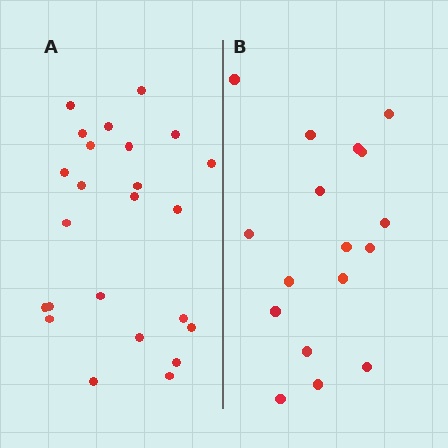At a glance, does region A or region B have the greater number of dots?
Region A (the left region) has more dots.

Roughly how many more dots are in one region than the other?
Region A has roughly 8 or so more dots than region B.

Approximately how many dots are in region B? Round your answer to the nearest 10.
About 20 dots. (The exact count is 17, which rounds to 20.)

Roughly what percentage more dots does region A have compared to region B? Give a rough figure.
About 40% more.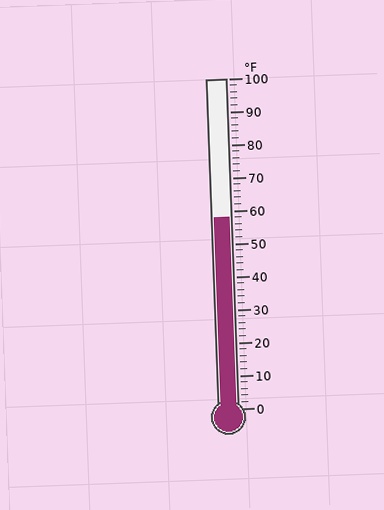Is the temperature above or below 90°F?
The temperature is below 90°F.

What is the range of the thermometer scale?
The thermometer scale ranges from 0°F to 100°F.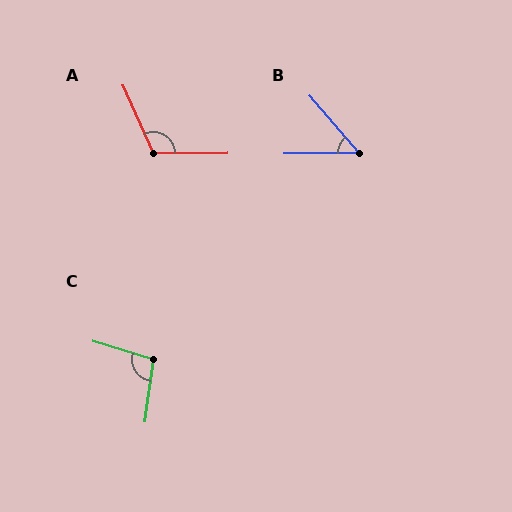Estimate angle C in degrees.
Approximately 100 degrees.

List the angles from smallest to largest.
B (50°), C (100°), A (114°).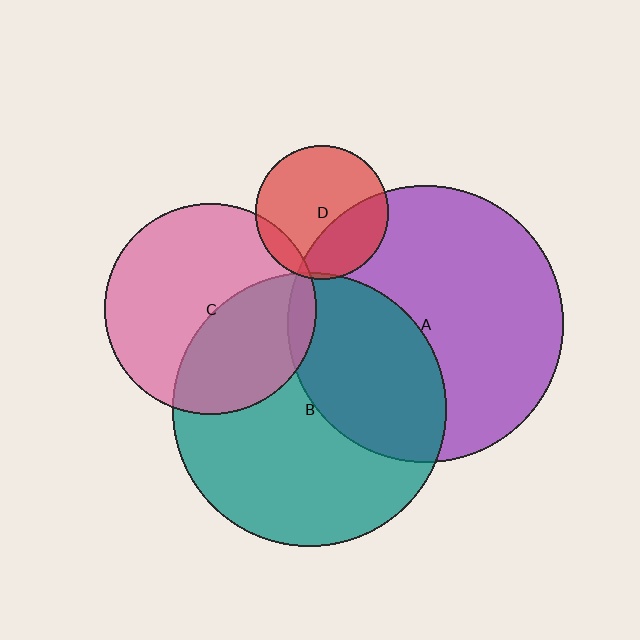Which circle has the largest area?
Circle A (purple).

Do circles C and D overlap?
Yes.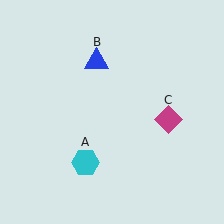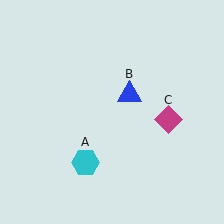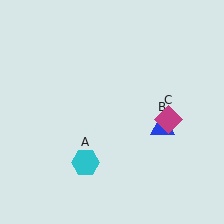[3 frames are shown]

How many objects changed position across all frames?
1 object changed position: blue triangle (object B).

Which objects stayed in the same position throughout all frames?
Cyan hexagon (object A) and magenta diamond (object C) remained stationary.